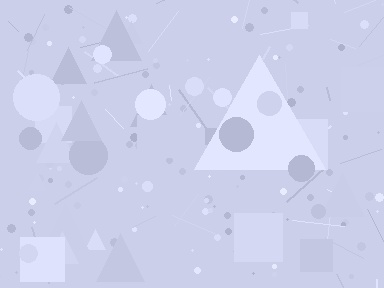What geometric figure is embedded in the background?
A triangle is embedded in the background.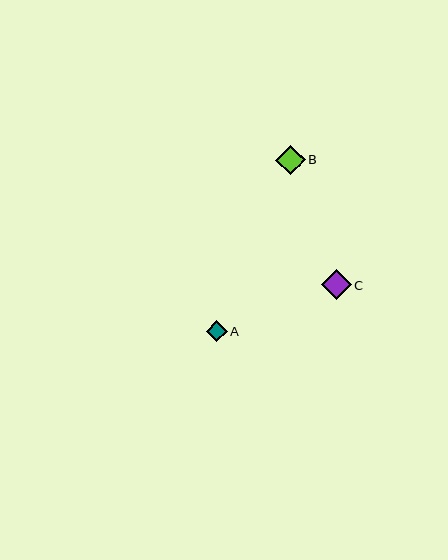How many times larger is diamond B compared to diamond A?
Diamond B is approximately 1.4 times the size of diamond A.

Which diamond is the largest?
Diamond C is the largest with a size of approximately 30 pixels.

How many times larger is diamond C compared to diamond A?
Diamond C is approximately 1.4 times the size of diamond A.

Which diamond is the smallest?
Diamond A is the smallest with a size of approximately 21 pixels.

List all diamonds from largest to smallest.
From largest to smallest: C, B, A.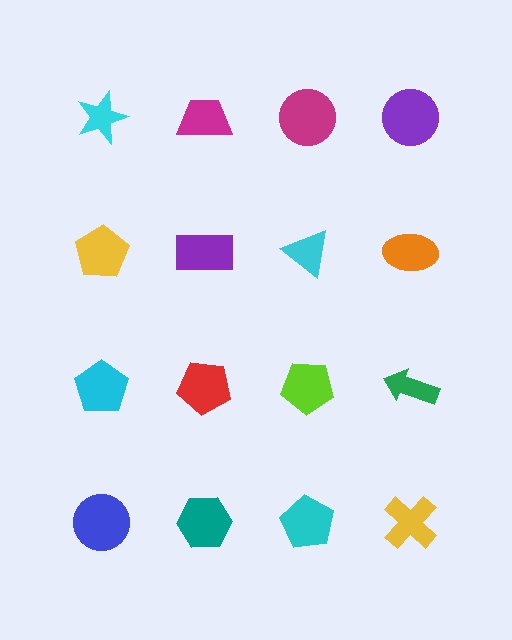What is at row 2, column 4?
An orange ellipse.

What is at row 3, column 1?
A cyan pentagon.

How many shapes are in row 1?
4 shapes.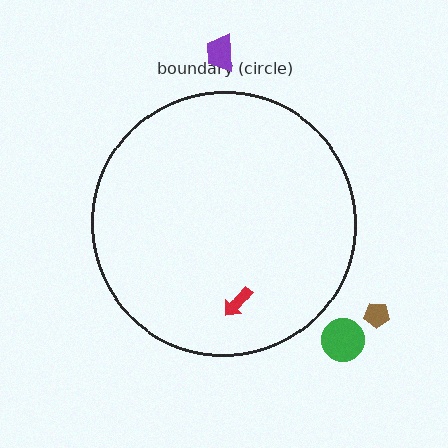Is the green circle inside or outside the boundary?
Outside.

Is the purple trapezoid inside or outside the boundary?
Outside.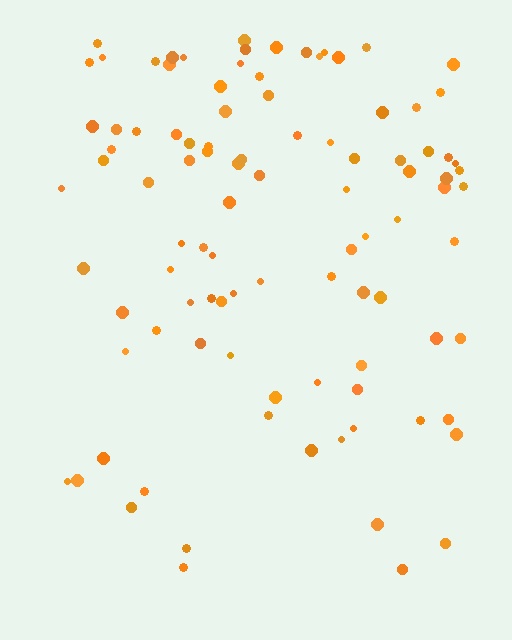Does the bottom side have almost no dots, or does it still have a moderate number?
Still a moderate number, just noticeably fewer than the top.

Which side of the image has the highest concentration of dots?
The top.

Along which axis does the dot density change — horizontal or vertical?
Vertical.